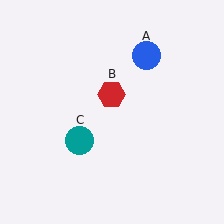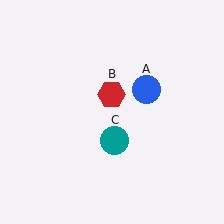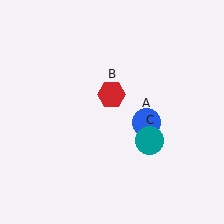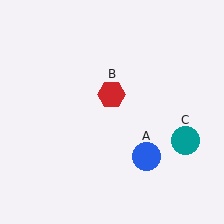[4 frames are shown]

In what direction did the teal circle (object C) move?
The teal circle (object C) moved right.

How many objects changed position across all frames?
2 objects changed position: blue circle (object A), teal circle (object C).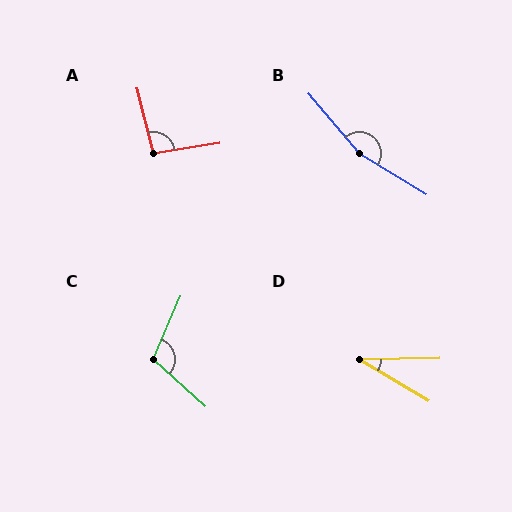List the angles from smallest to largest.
D (32°), A (95°), C (109°), B (161°).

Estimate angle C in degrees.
Approximately 109 degrees.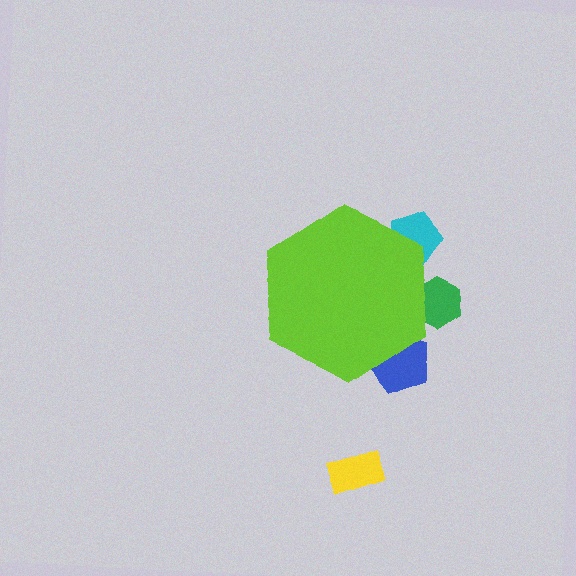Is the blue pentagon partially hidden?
Yes, the blue pentagon is partially hidden behind the lime hexagon.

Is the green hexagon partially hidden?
Yes, the green hexagon is partially hidden behind the lime hexagon.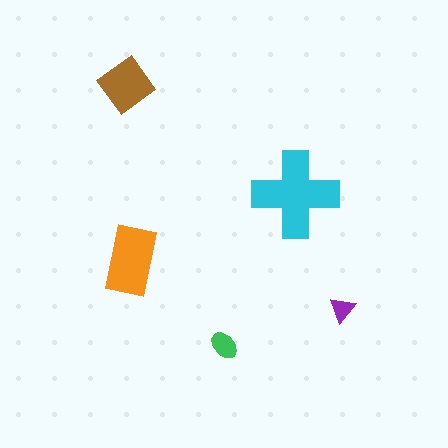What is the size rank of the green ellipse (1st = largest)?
4th.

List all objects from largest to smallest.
The cyan cross, the orange rectangle, the brown diamond, the green ellipse, the purple triangle.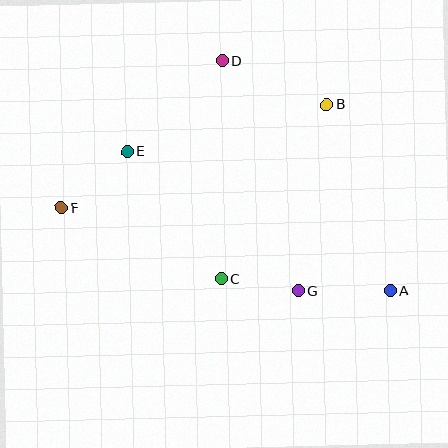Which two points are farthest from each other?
Points A and F are farthest from each other.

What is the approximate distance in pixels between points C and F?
The distance between C and F is approximately 175 pixels.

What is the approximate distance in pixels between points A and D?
The distance between A and D is approximately 284 pixels.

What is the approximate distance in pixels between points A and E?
The distance between A and E is approximately 297 pixels.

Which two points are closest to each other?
Points C and G are closest to each other.